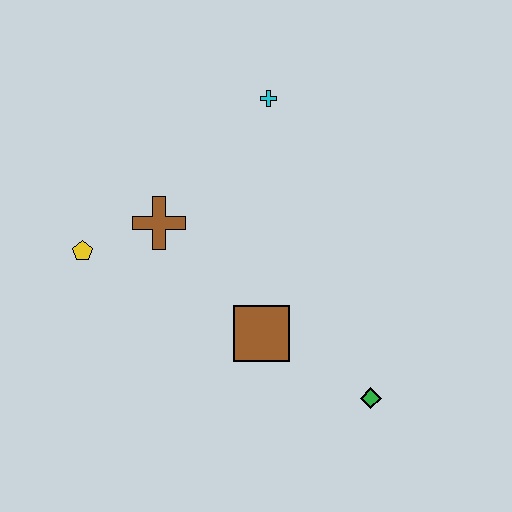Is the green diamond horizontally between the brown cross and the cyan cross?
No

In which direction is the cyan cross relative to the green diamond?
The cyan cross is above the green diamond.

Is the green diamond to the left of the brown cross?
No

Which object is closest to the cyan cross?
The brown cross is closest to the cyan cross.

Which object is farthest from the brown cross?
The green diamond is farthest from the brown cross.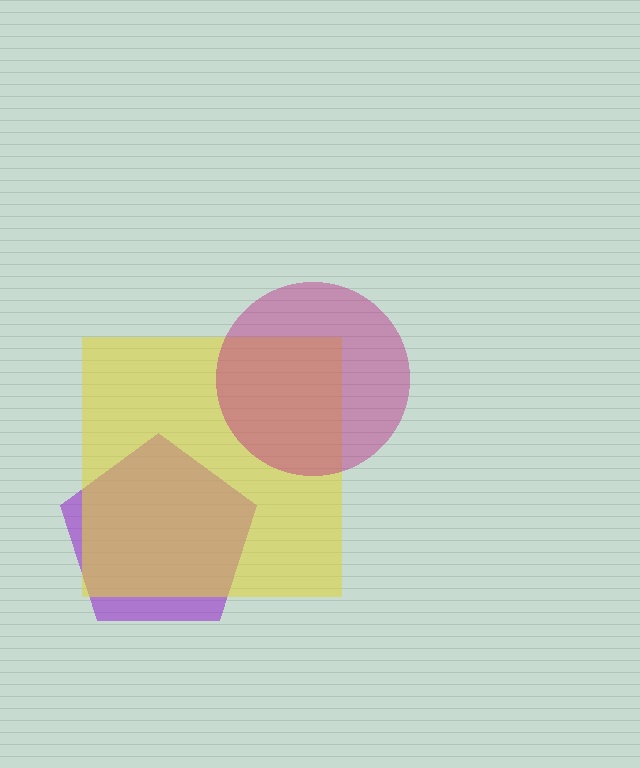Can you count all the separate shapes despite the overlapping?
Yes, there are 3 separate shapes.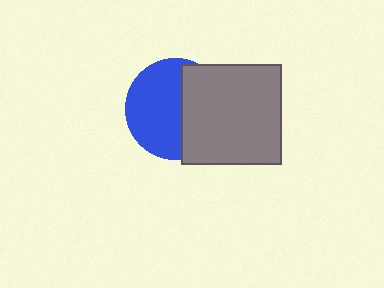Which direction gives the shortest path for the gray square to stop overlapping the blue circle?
Moving right gives the shortest separation.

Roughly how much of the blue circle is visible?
About half of it is visible (roughly 58%).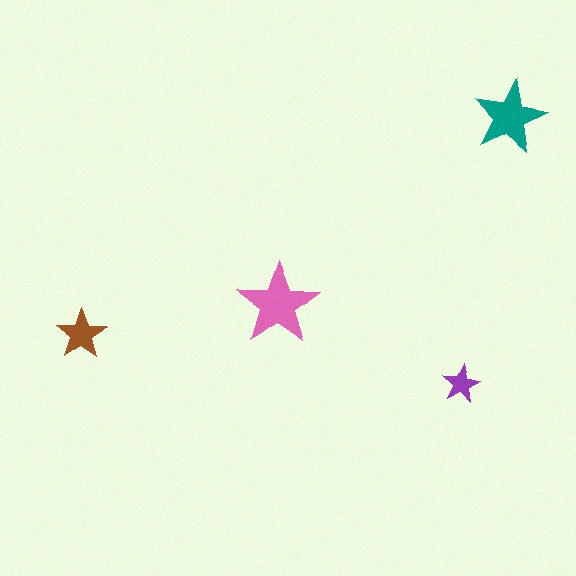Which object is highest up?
The teal star is topmost.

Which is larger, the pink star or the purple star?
The pink one.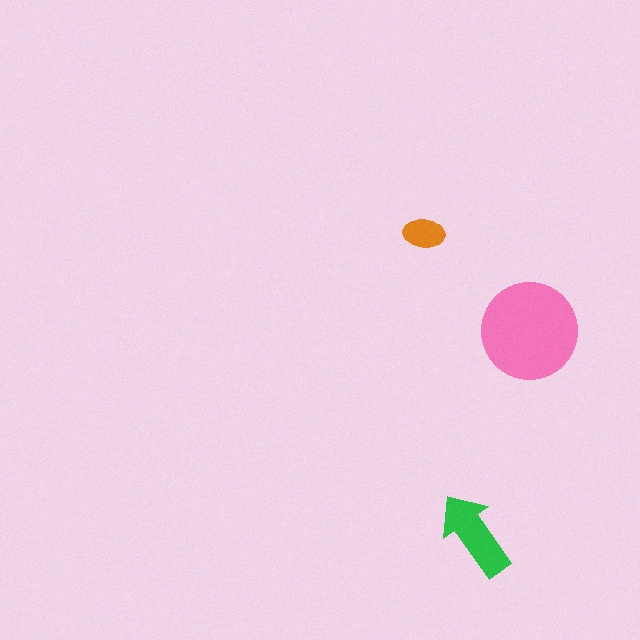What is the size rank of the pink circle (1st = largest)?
1st.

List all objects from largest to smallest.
The pink circle, the green arrow, the orange ellipse.